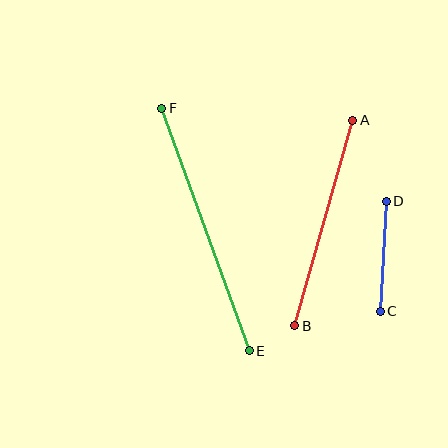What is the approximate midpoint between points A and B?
The midpoint is at approximately (324, 223) pixels.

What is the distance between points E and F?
The distance is approximately 258 pixels.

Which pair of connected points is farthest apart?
Points E and F are farthest apart.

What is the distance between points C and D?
The distance is approximately 110 pixels.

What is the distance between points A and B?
The distance is approximately 214 pixels.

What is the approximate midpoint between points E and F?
The midpoint is at approximately (206, 229) pixels.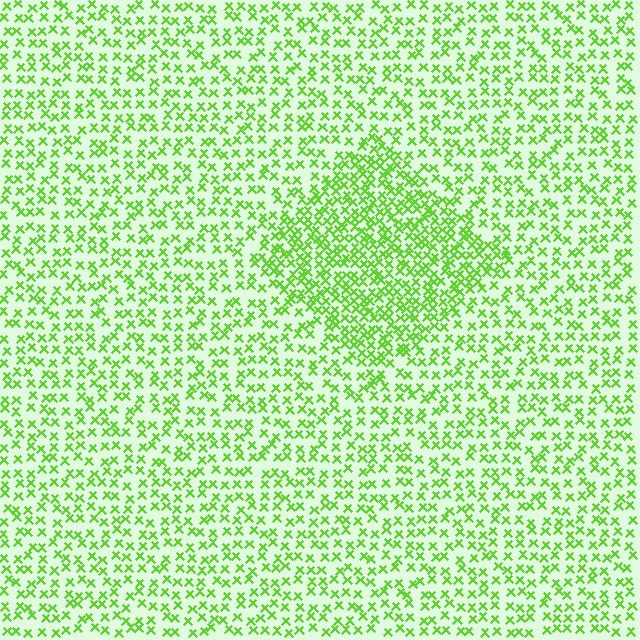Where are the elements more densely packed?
The elements are more densely packed inside the diamond boundary.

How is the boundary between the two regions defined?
The boundary is defined by a change in element density (approximately 1.9x ratio). All elements are the same color, size, and shape.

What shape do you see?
I see a diamond.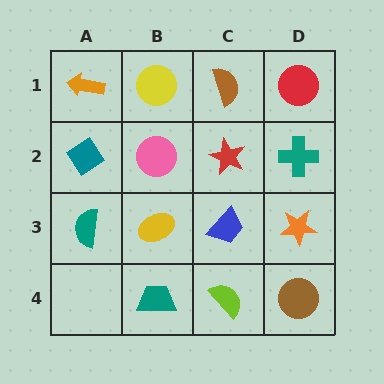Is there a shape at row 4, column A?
No, that cell is empty.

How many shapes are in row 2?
4 shapes.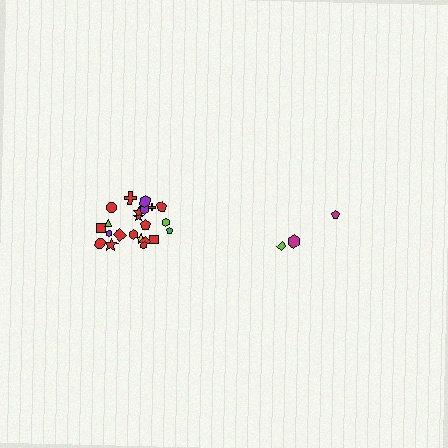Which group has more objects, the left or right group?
The left group.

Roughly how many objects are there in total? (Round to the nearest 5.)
Roughly 25 objects in total.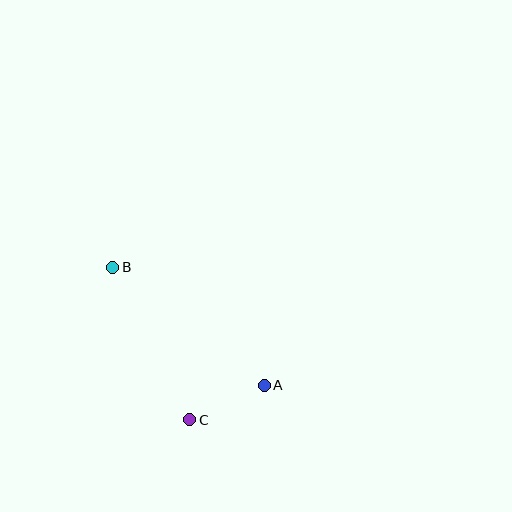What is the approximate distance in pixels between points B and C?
The distance between B and C is approximately 171 pixels.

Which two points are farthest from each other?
Points A and B are farthest from each other.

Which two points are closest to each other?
Points A and C are closest to each other.